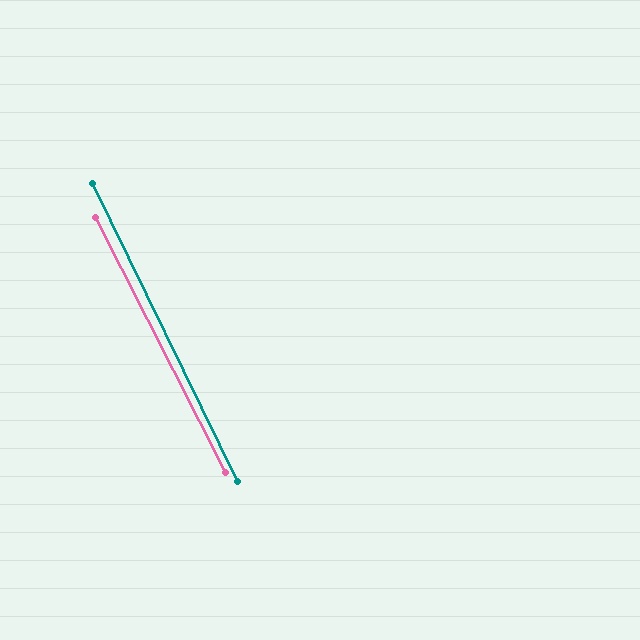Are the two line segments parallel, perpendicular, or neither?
Parallel — their directions differ by only 1.1°.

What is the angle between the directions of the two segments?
Approximately 1 degree.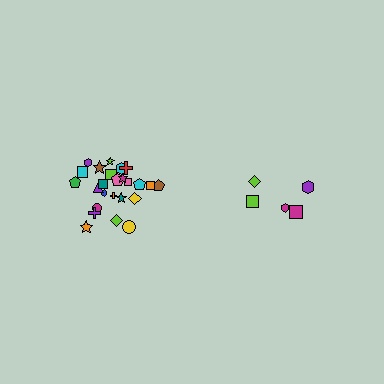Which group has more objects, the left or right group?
The left group.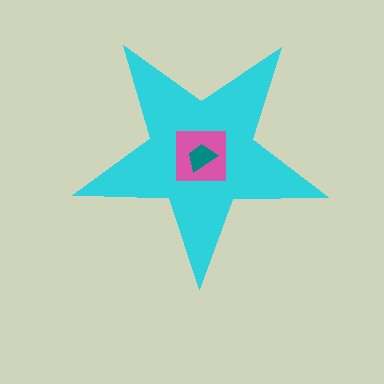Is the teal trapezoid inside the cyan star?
Yes.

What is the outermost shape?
The cyan star.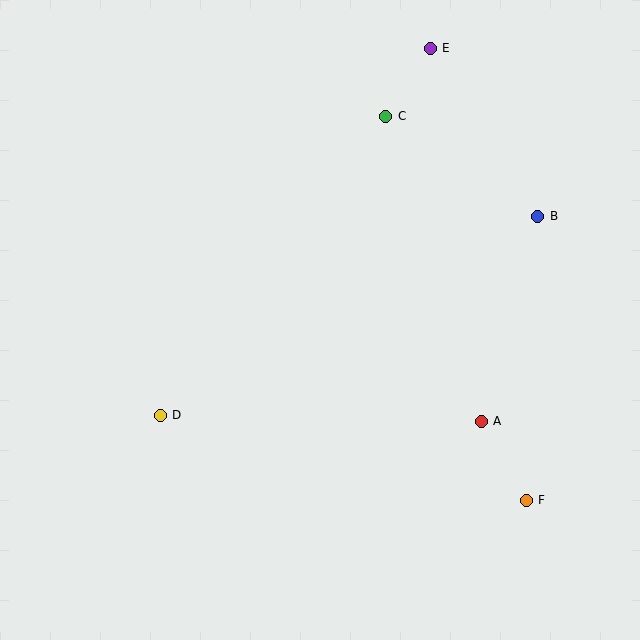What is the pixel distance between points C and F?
The distance between C and F is 409 pixels.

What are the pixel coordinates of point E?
Point E is at (430, 48).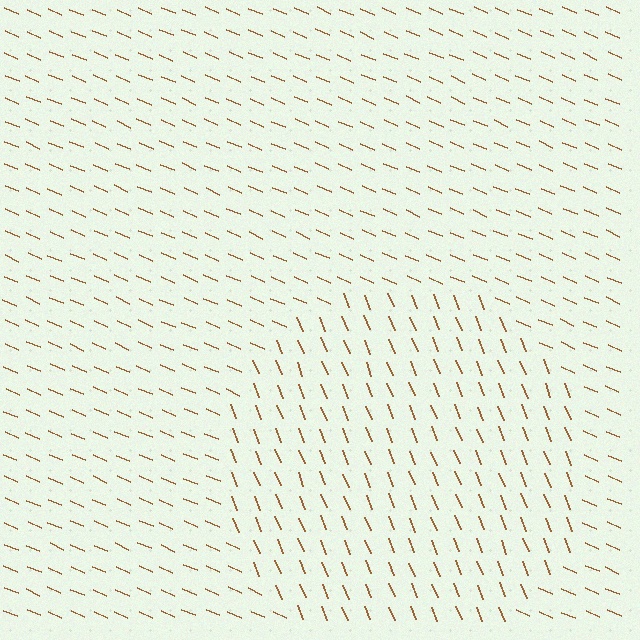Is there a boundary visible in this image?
Yes, there is a texture boundary formed by a change in line orientation.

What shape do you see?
I see a circle.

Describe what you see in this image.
The image is filled with small brown line segments. A circle region in the image has lines oriented differently from the surrounding lines, creating a visible texture boundary.